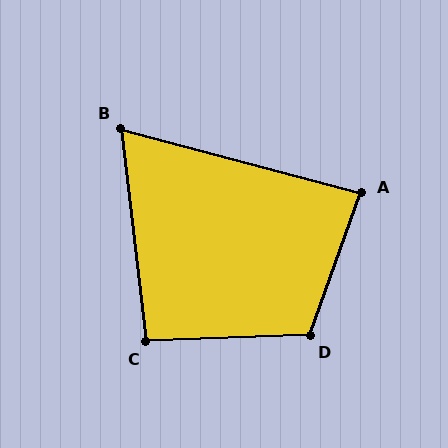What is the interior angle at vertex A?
Approximately 85 degrees (approximately right).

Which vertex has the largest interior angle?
D, at approximately 112 degrees.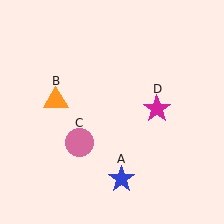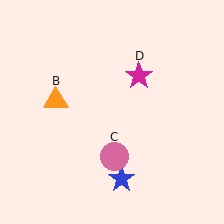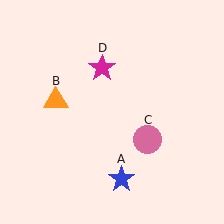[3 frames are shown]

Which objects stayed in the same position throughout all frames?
Blue star (object A) and orange triangle (object B) remained stationary.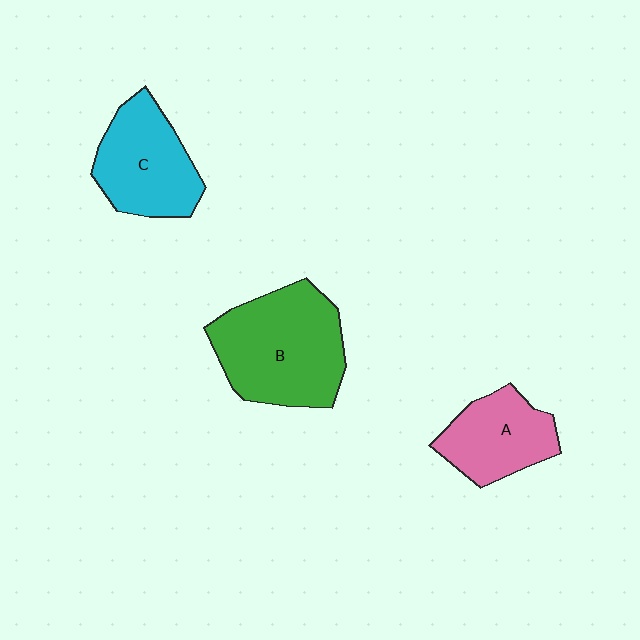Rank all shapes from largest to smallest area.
From largest to smallest: B (green), C (cyan), A (pink).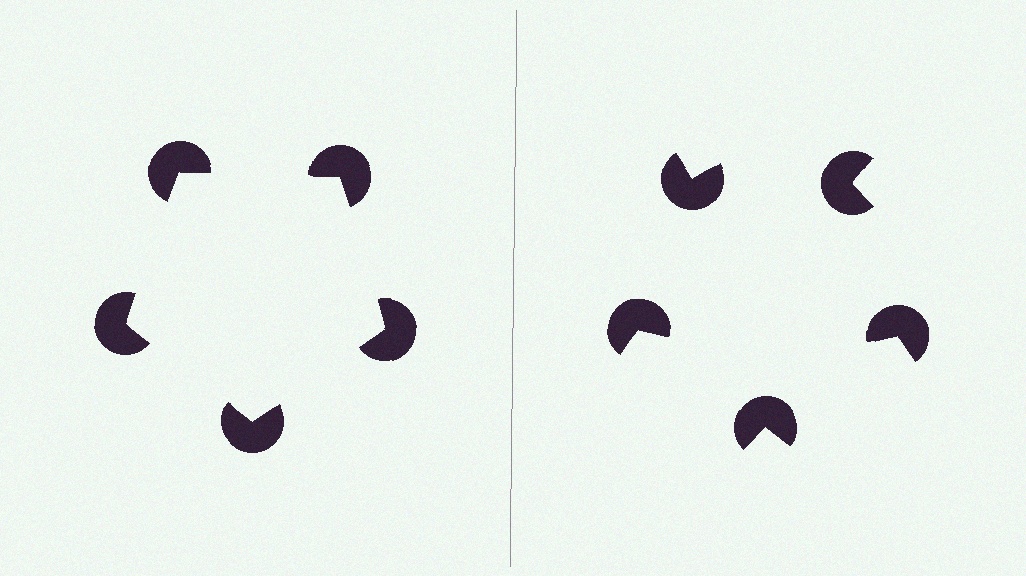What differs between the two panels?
The pac-man discs are positioned identically on both sides; only the wedge orientations differ. On the left they align to a pentagon; on the right they are misaligned.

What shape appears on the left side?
An illusory pentagon.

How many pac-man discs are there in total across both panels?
10 — 5 on each side.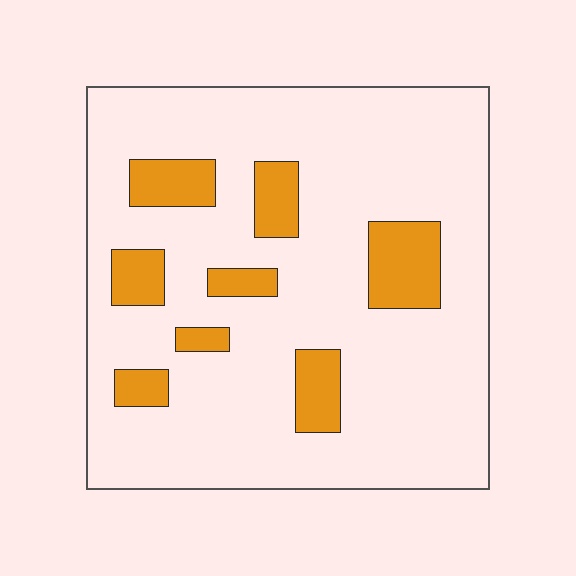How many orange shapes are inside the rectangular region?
8.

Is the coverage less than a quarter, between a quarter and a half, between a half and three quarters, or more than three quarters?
Less than a quarter.